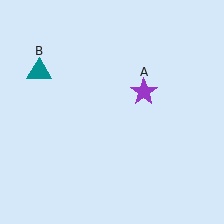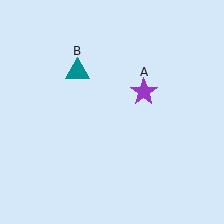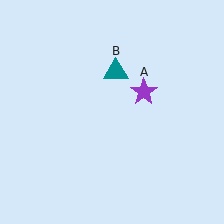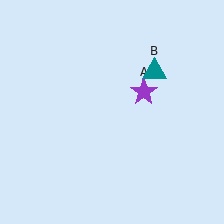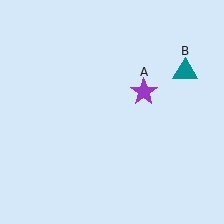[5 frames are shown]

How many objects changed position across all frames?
1 object changed position: teal triangle (object B).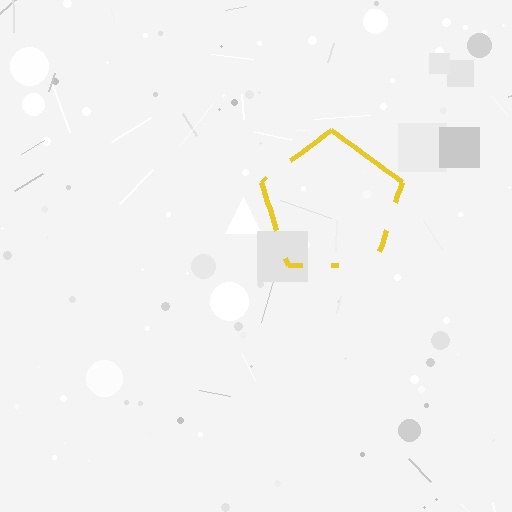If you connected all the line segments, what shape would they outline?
They would outline a pentagon.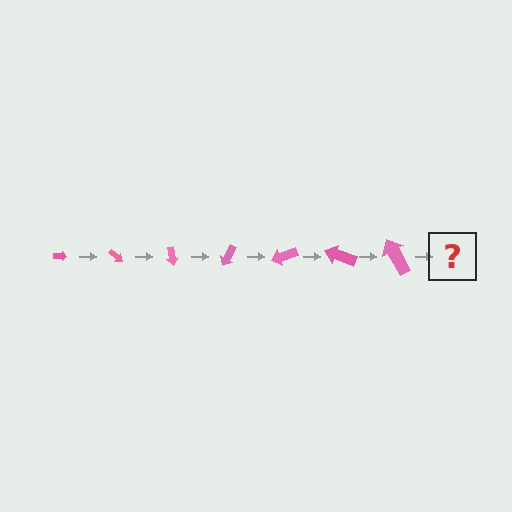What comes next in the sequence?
The next element should be an arrow, larger than the previous one and rotated 280 degrees from the start.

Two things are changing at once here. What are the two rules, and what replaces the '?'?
The two rules are that the arrow grows larger each step and it rotates 40 degrees each step. The '?' should be an arrow, larger than the previous one and rotated 280 degrees from the start.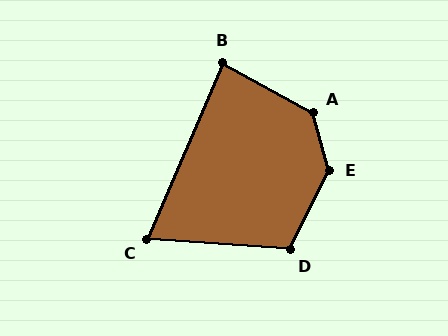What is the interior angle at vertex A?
Approximately 134 degrees (obtuse).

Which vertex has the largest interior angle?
E, at approximately 138 degrees.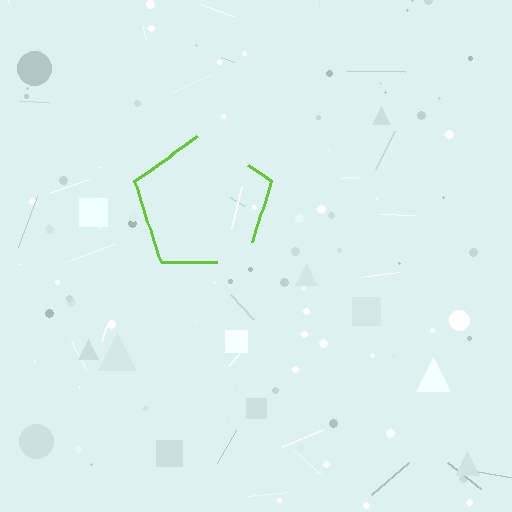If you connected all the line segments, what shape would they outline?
They would outline a pentagon.